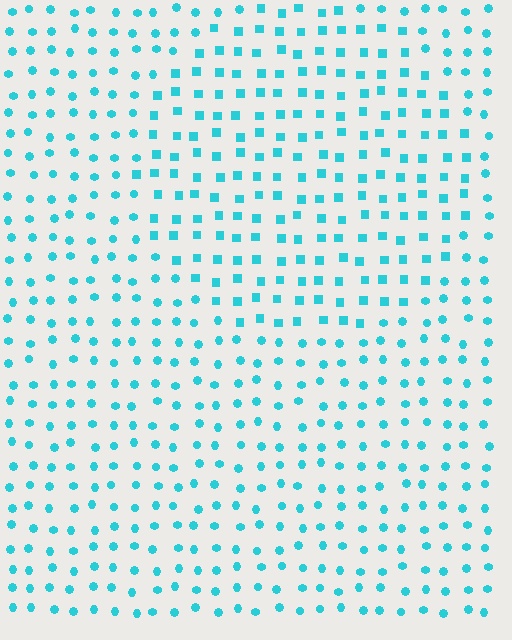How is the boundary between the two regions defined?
The boundary is defined by a change in element shape: squares inside vs. circles outside. All elements share the same color and spacing.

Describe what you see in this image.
The image is filled with small cyan elements arranged in a uniform grid. A circle-shaped region contains squares, while the surrounding area contains circles. The boundary is defined purely by the change in element shape.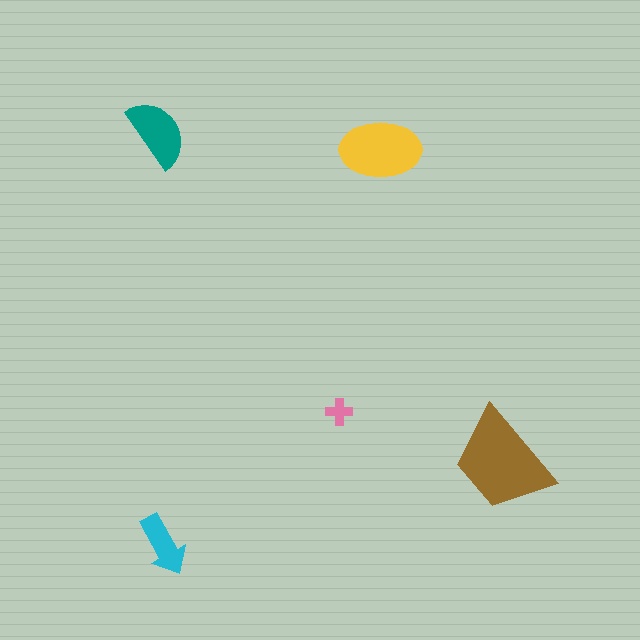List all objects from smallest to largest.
The pink cross, the cyan arrow, the teal semicircle, the yellow ellipse, the brown trapezoid.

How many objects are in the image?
There are 5 objects in the image.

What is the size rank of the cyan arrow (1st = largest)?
4th.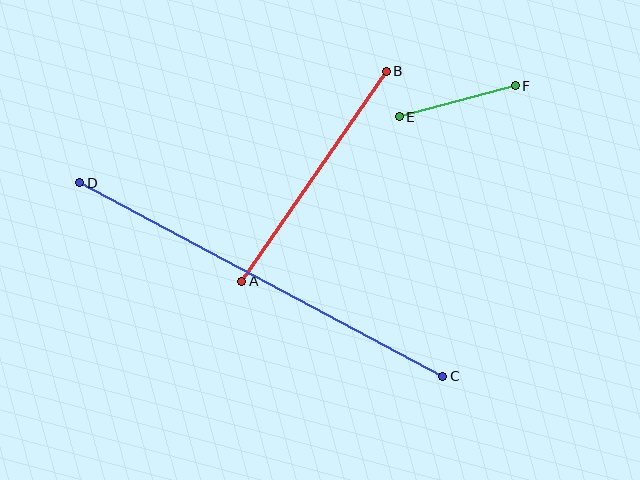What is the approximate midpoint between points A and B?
The midpoint is at approximately (314, 176) pixels.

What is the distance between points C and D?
The distance is approximately 412 pixels.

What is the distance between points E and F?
The distance is approximately 120 pixels.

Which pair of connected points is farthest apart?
Points C and D are farthest apart.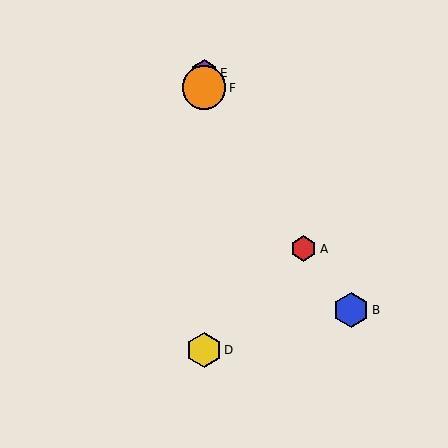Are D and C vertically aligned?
Yes, both are at x≈204.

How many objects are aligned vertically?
4 objects (C, D, E, F) are aligned vertically.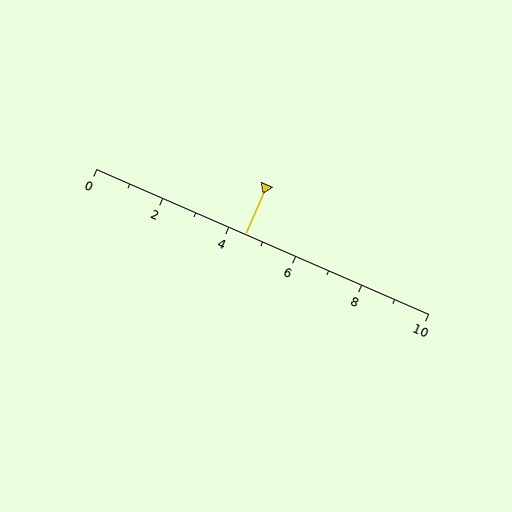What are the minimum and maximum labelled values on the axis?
The axis runs from 0 to 10.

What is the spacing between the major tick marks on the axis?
The major ticks are spaced 2 apart.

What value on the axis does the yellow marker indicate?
The marker indicates approximately 4.5.